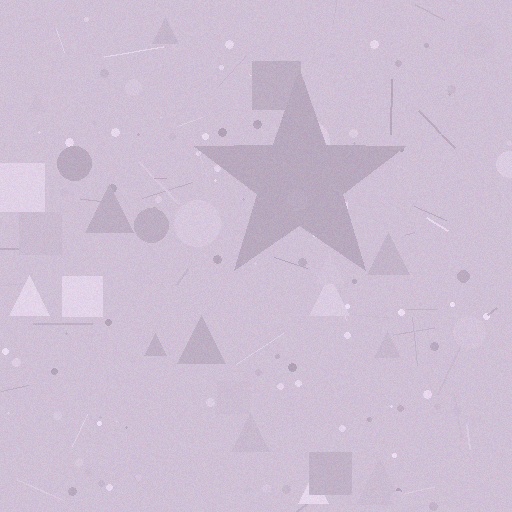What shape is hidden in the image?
A star is hidden in the image.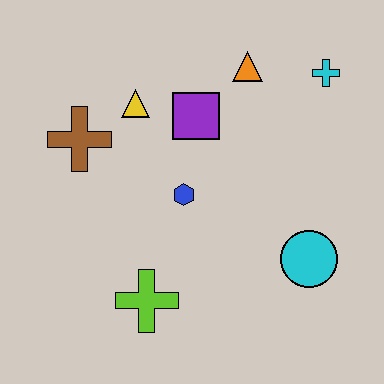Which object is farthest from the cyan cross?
The lime cross is farthest from the cyan cross.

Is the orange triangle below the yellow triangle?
No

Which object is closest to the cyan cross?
The orange triangle is closest to the cyan cross.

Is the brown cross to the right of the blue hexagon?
No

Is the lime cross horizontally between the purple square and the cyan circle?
No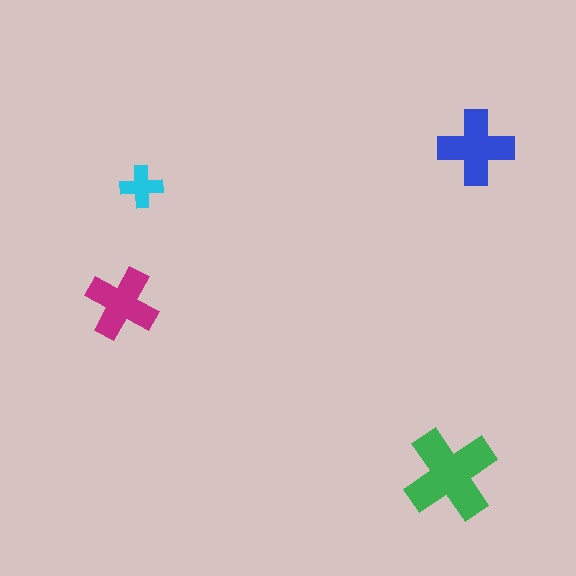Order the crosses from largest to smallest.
the green one, the blue one, the magenta one, the cyan one.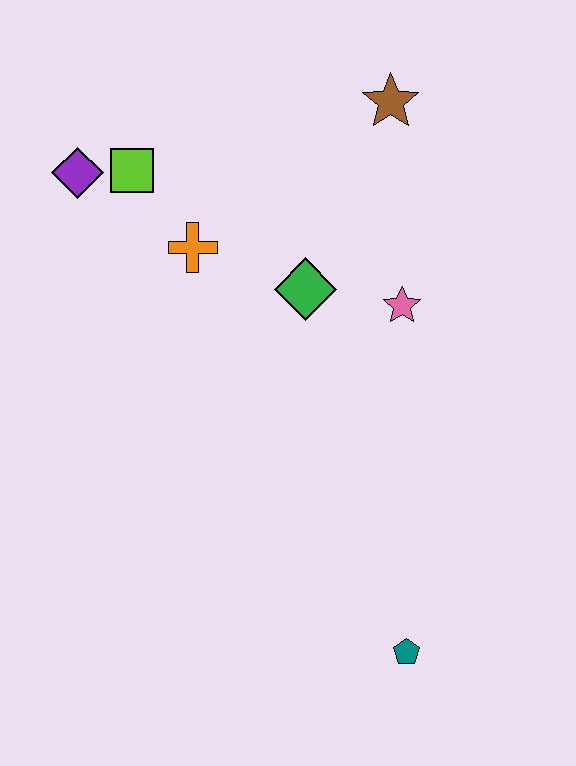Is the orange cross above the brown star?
No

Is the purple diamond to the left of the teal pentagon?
Yes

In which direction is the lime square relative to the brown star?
The lime square is to the left of the brown star.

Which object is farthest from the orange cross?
The teal pentagon is farthest from the orange cross.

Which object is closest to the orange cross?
The lime square is closest to the orange cross.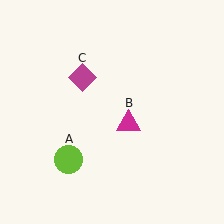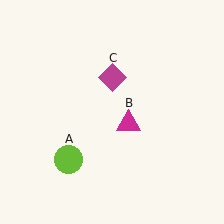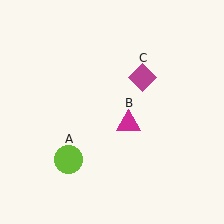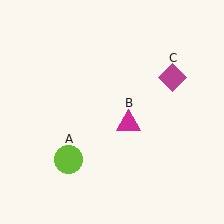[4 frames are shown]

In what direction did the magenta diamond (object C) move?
The magenta diamond (object C) moved right.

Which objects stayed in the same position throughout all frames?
Lime circle (object A) and magenta triangle (object B) remained stationary.